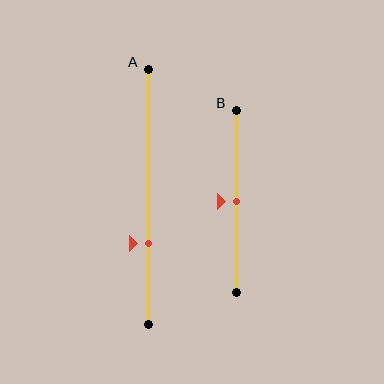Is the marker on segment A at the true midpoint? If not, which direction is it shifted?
No, the marker on segment A is shifted downward by about 18% of the segment length.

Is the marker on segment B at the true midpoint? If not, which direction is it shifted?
Yes, the marker on segment B is at the true midpoint.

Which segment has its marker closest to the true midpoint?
Segment B has its marker closest to the true midpoint.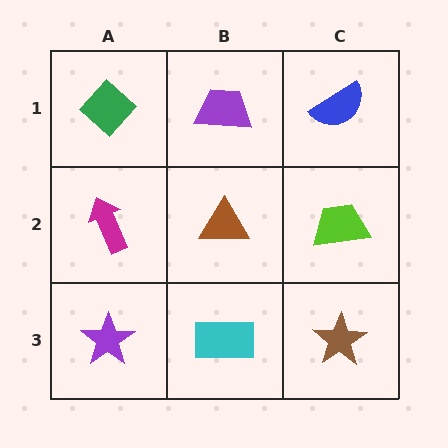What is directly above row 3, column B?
A brown triangle.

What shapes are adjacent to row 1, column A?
A magenta arrow (row 2, column A), a purple trapezoid (row 1, column B).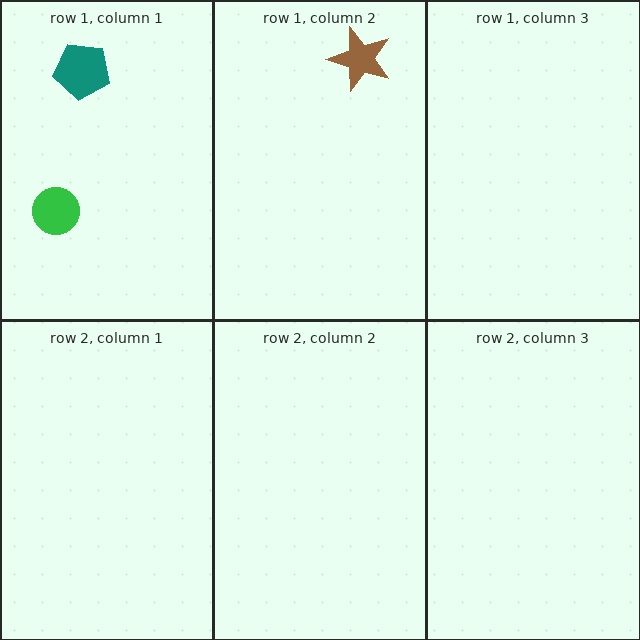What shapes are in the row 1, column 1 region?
The green circle, the teal pentagon.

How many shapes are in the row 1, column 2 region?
1.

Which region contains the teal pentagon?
The row 1, column 1 region.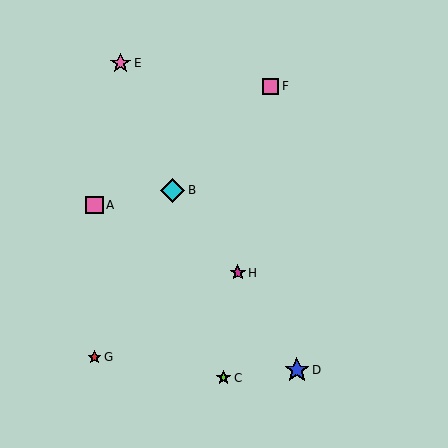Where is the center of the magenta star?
The center of the magenta star is at (238, 273).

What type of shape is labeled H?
Shape H is a magenta star.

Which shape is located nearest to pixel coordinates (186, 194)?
The cyan diamond (labeled B) at (173, 190) is nearest to that location.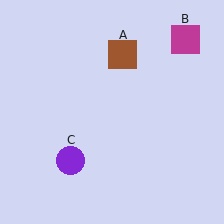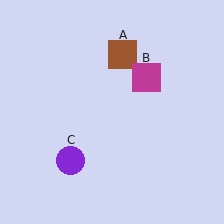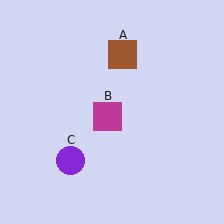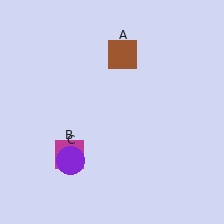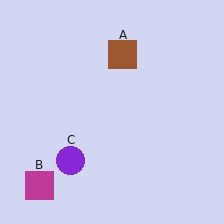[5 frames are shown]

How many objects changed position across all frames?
1 object changed position: magenta square (object B).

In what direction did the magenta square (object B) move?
The magenta square (object B) moved down and to the left.